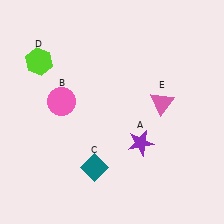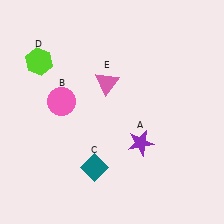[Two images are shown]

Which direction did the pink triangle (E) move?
The pink triangle (E) moved left.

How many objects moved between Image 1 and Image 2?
1 object moved between the two images.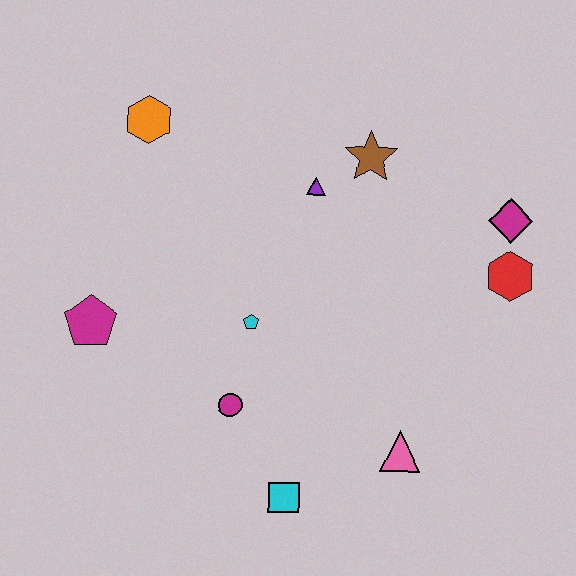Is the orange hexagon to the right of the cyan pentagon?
No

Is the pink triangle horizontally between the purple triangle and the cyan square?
No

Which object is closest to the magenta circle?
The cyan pentagon is closest to the magenta circle.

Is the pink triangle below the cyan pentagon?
Yes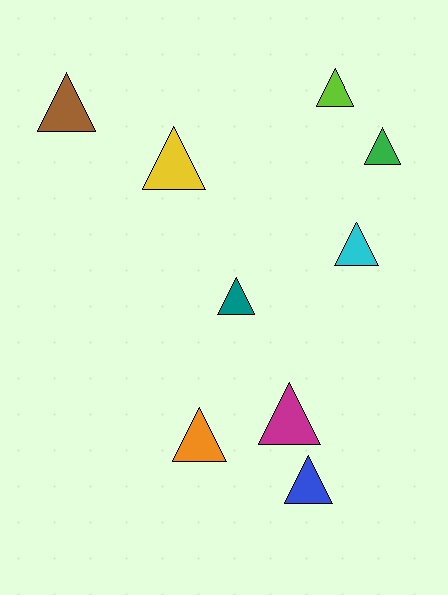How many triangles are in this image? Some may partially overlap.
There are 9 triangles.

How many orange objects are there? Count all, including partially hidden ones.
There is 1 orange object.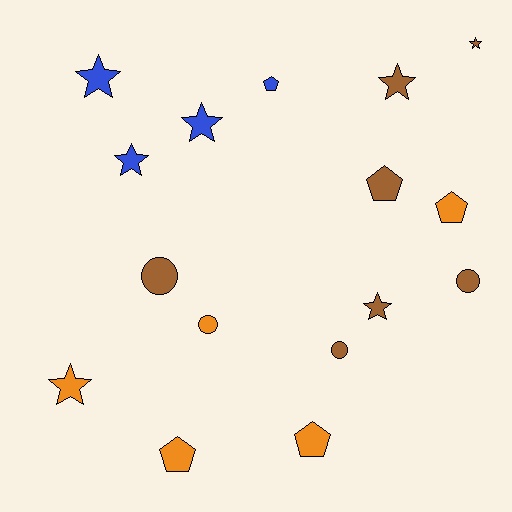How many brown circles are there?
There are 3 brown circles.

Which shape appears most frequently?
Star, with 7 objects.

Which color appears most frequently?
Brown, with 7 objects.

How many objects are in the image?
There are 16 objects.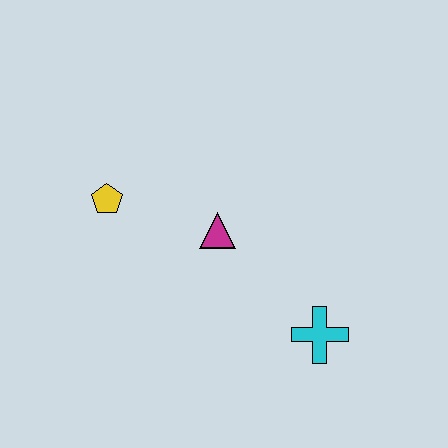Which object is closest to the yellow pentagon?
The magenta triangle is closest to the yellow pentagon.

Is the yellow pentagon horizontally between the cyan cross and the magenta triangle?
No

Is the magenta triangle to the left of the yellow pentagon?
No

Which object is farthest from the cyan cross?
The yellow pentagon is farthest from the cyan cross.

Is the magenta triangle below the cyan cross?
No